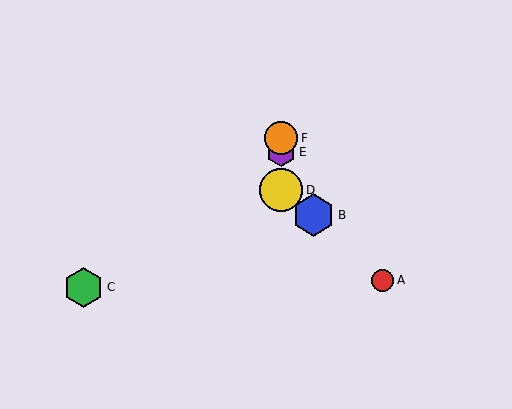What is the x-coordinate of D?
Object D is at x≈281.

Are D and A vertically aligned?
No, D is at x≈281 and A is at x≈383.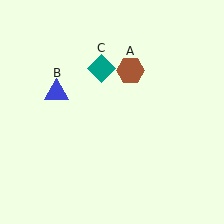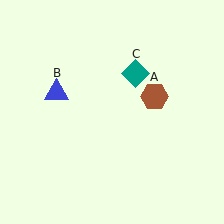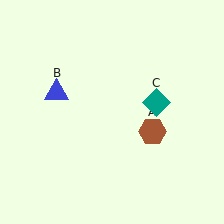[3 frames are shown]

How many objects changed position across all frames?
2 objects changed position: brown hexagon (object A), teal diamond (object C).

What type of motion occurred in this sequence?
The brown hexagon (object A), teal diamond (object C) rotated clockwise around the center of the scene.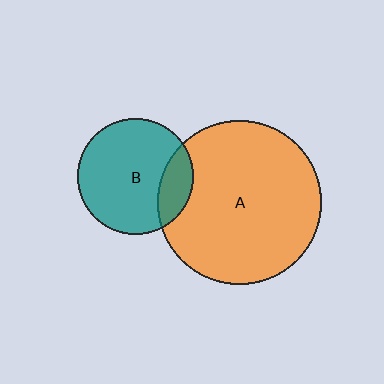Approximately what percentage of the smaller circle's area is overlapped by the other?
Approximately 20%.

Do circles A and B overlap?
Yes.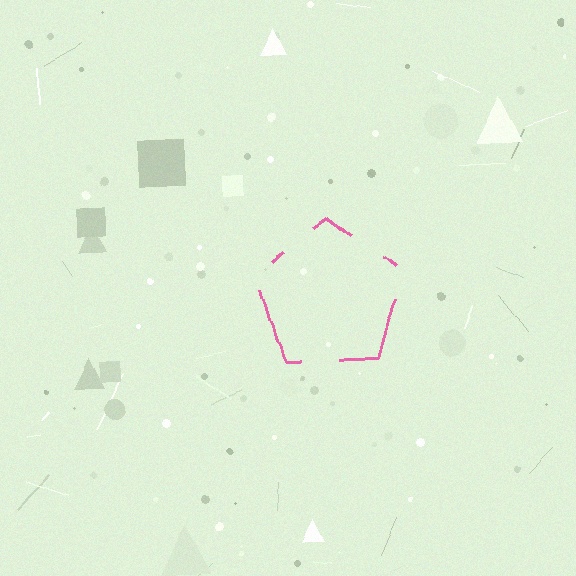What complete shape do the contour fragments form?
The contour fragments form a pentagon.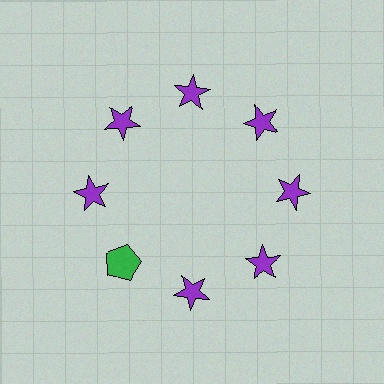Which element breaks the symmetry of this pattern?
The green pentagon at roughly the 8 o'clock position breaks the symmetry. All other shapes are purple stars.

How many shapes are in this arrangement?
There are 8 shapes arranged in a ring pattern.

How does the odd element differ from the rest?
It differs in both color (green instead of purple) and shape (pentagon instead of star).